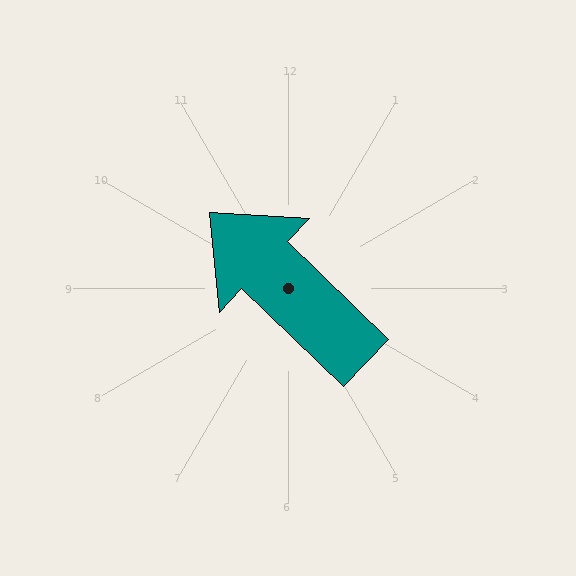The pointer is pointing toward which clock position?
Roughly 10 o'clock.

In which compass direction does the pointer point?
Northwest.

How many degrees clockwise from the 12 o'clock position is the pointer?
Approximately 314 degrees.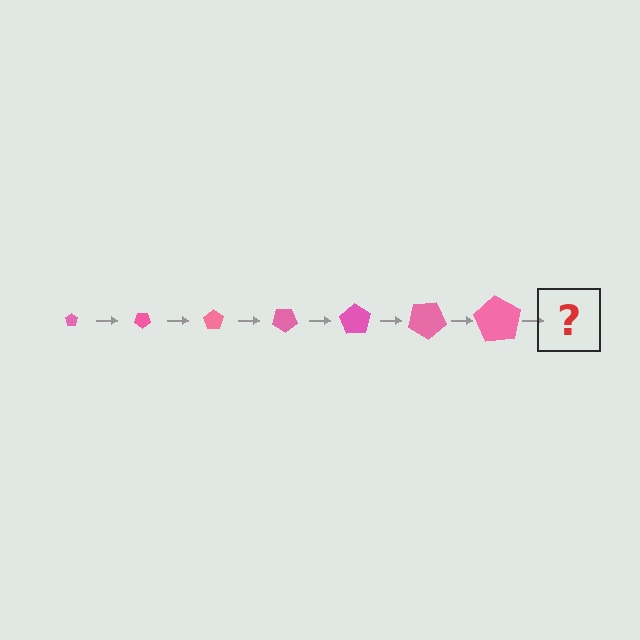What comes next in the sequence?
The next element should be a pentagon, larger than the previous one and rotated 245 degrees from the start.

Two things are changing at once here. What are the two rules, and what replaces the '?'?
The two rules are that the pentagon grows larger each step and it rotates 35 degrees each step. The '?' should be a pentagon, larger than the previous one and rotated 245 degrees from the start.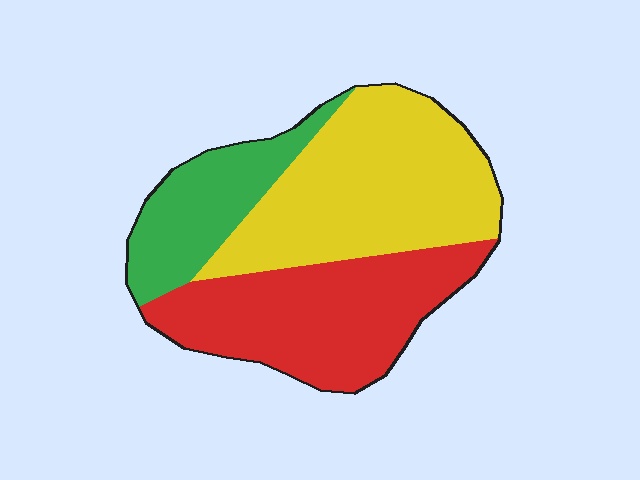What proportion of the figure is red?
Red takes up about three eighths (3/8) of the figure.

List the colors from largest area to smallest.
From largest to smallest: yellow, red, green.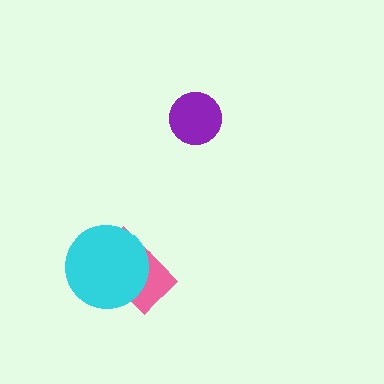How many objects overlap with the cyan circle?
1 object overlaps with the cyan circle.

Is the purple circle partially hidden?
No, no other shape covers it.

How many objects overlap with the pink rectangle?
1 object overlaps with the pink rectangle.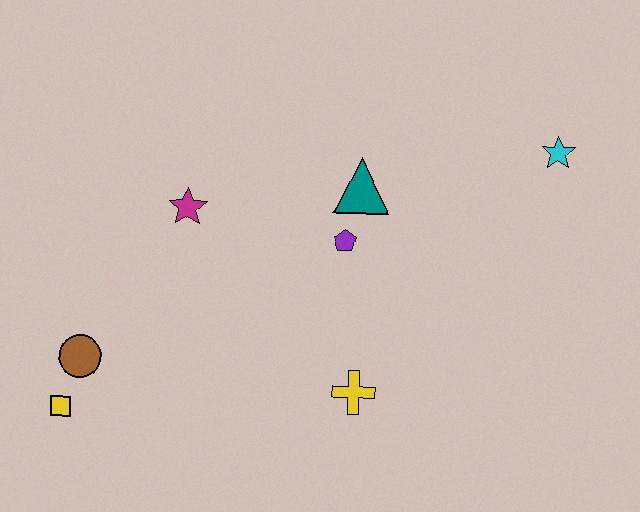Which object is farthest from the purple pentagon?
The yellow square is farthest from the purple pentagon.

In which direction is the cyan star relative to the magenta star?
The cyan star is to the right of the magenta star.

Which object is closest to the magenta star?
The purple pentagon is closest to the magenta star.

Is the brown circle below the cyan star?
Yes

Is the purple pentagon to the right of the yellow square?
Yes